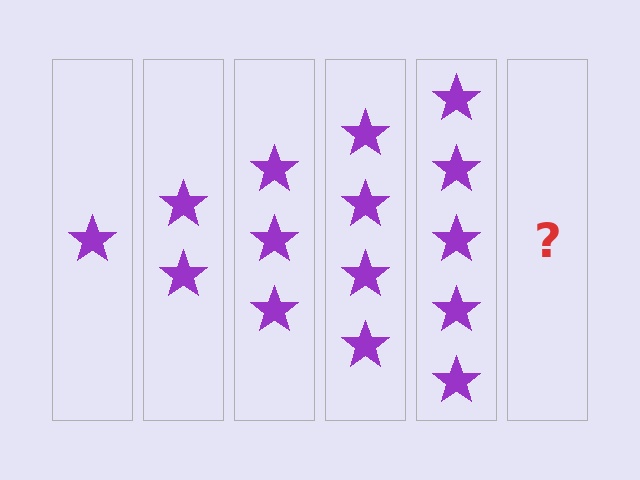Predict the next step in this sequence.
The next step is 6 stars.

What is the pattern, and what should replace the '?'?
The pattern is that each step adds one more star. The '?' should be 6 stars.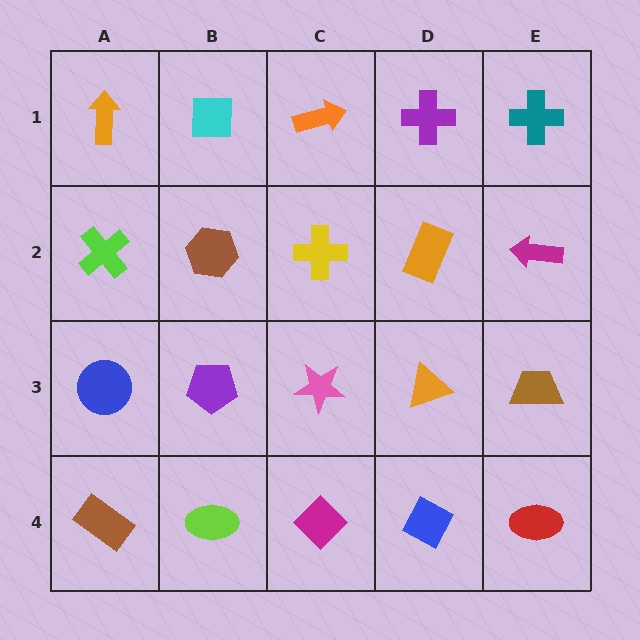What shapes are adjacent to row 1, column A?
A lime cross (row 2, column A), a cyan square (row 1, column B).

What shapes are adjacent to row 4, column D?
An orange triangle (row 3, column D), a magenta diamond (row 4, column C), a red ellipse (row 4, column E).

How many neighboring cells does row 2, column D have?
4.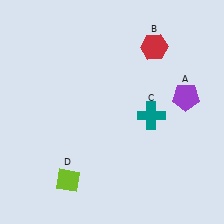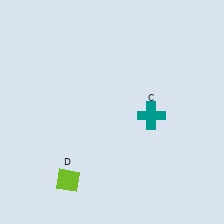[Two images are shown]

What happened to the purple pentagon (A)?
The purple pentagon (A) was removed in Image 2. It was in the top-right area of Image 1.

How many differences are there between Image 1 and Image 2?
There are 2 differences between the two images.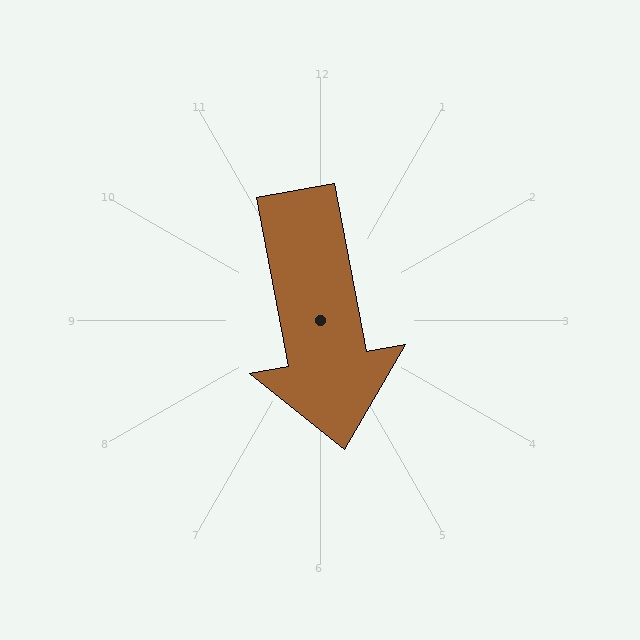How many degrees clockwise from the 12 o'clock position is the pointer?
Approximately 169 degrees.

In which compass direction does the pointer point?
South.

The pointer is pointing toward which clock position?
Roughly 6 o'clock.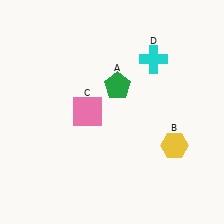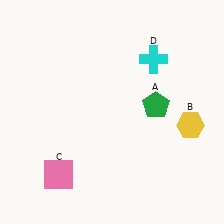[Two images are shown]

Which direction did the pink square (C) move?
The pink square (C) moved down.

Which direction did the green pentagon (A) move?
The green pentagon (A) moved right.